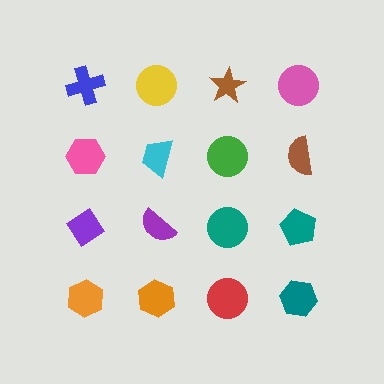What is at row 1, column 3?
A brown star.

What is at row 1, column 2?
A yellow circle.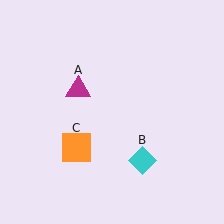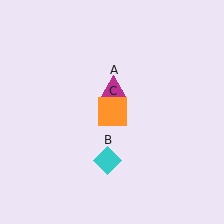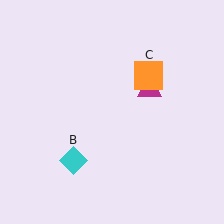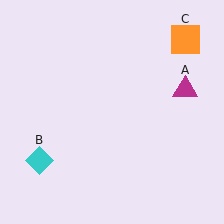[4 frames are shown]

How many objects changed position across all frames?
3 objects changed position: magenta triangle (object A), cyan diamond (object B), orange square (object C).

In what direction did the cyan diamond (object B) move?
The cyan diamond (object B) moved left.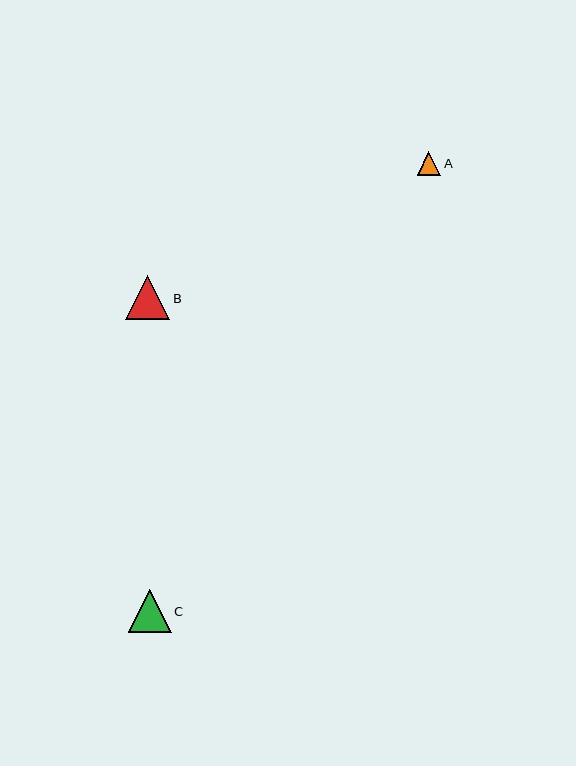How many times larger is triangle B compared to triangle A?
Triangle B is approximately 1.9 times the size of triangle A.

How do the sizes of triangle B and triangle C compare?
Triangle B and triangle C are approximately the same size.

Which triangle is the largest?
Triangle B is the largest with a size of approximately 44 pixels.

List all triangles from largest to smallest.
From largest to smallest: B, C, A.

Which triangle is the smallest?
Triangle A is the smallest with a size of approximately 23 pixels.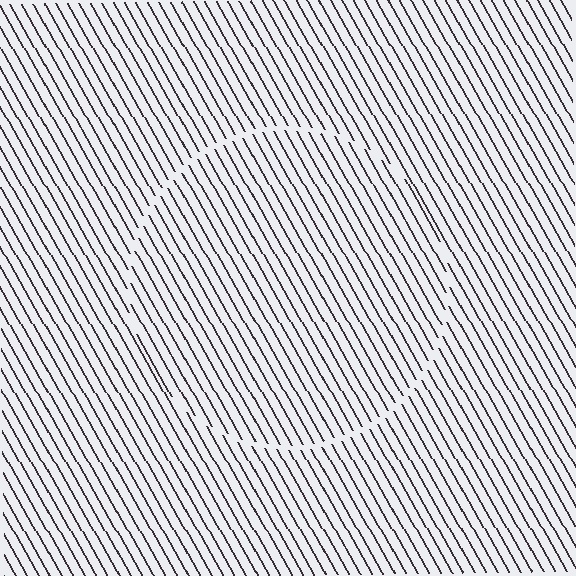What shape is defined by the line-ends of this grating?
An illusory circle. The interior of the shape contains the same grating, shifted by half a period — the contour is defined by the phase discontinuity where line-ends from the inner and outer gratings abut.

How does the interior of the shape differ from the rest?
The interior of the shape contains the same grating, shifted by half a period — the contour is defined by the phase discontinuity where line-ends from the inner and outer gratings abut.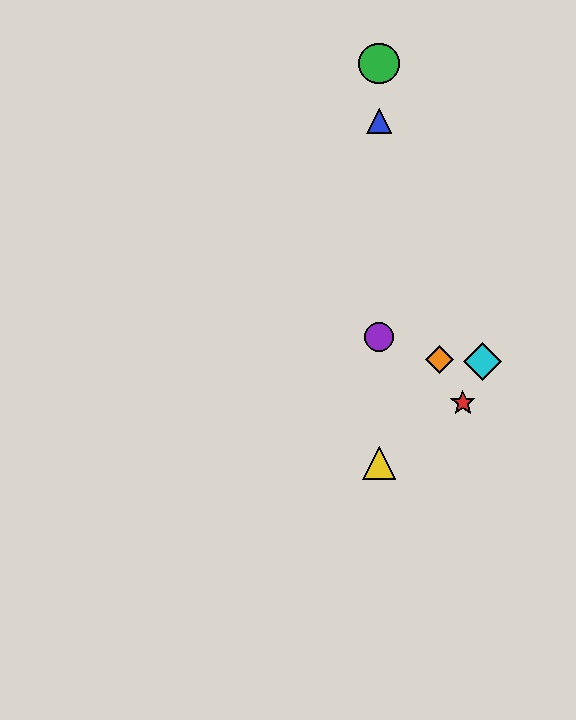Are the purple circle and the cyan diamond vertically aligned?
No, the purple circle is at x≈379 and the cyan diamond is at x≈483.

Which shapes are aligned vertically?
The blue triangle, the green circle, the yellow triangle, the purple circle are aligned vertically.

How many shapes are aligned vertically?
4 shapes (the blue triangle, the green circle, the yellow triangle, the purple circle) are aligned vertically.